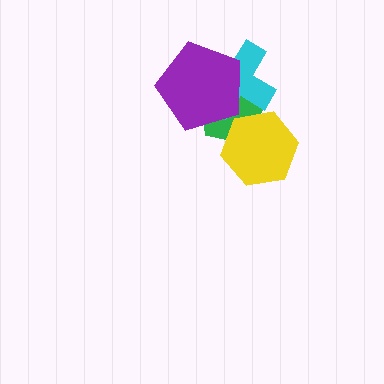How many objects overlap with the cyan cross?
2 objects overlap with the cyan cross.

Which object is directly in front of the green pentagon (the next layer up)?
The cyan cross is directly in front of the green pentagon.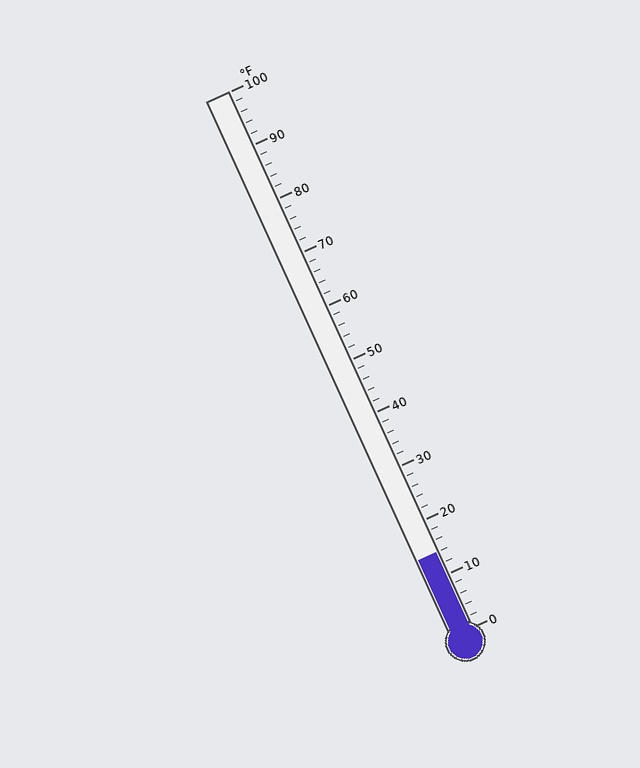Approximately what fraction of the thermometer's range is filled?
The thermometer is filled to approximately 15% of its range.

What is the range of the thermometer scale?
The thermometer scale ranges from 0°F to 100°F.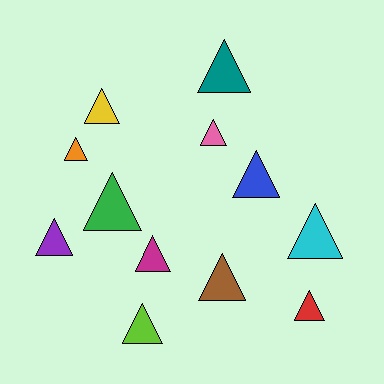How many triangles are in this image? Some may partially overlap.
There are 12 triangles.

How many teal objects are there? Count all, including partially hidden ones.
There is 1 teal object.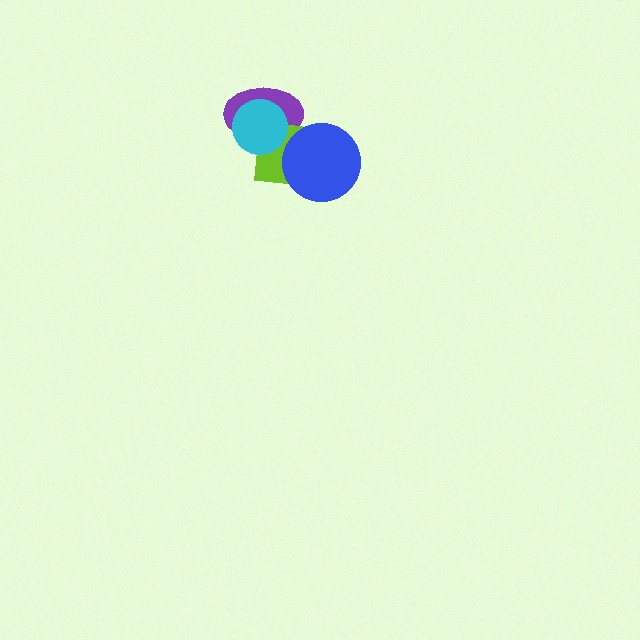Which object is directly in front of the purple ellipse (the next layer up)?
The lime square is directly in front of the purple ellipse.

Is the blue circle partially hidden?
No, no other shape covers it.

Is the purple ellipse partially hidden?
Yes, it is partially covered by another shape.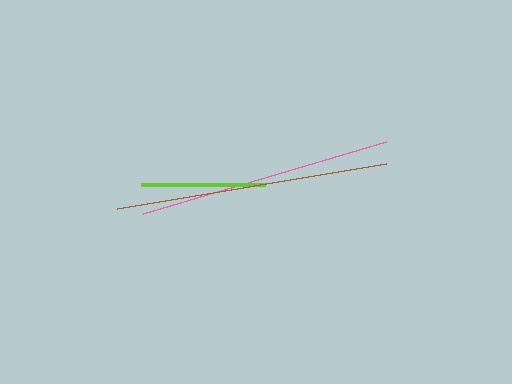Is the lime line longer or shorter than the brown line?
The brown line is longer than the lime line.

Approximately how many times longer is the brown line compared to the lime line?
The brown line is approximately 2.2 times the length of the lime line.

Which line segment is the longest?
The brown line is the longest at approximately 272 pixels.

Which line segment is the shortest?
The lime line is the shortest at approximately 124 pixels.